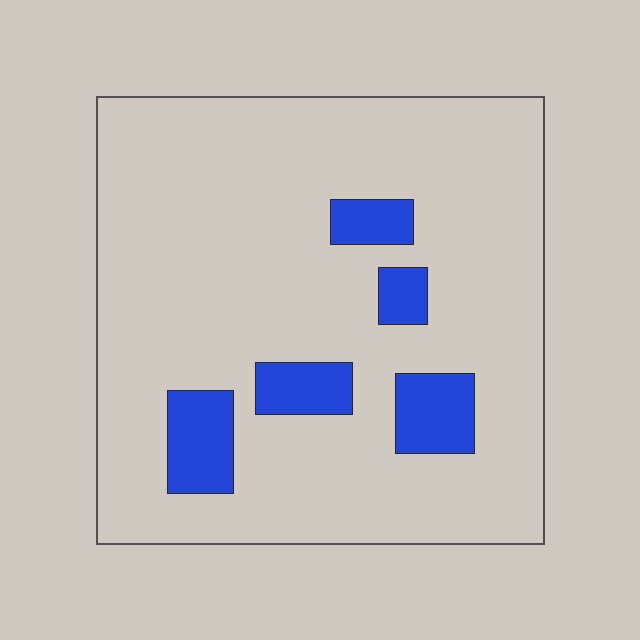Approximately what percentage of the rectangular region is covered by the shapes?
Approximately 15%.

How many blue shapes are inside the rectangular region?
5.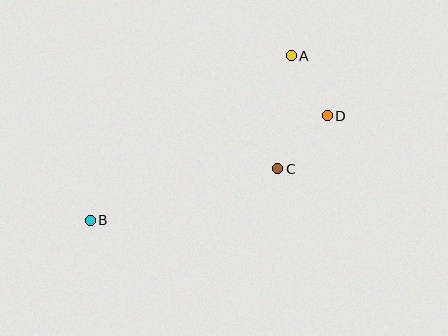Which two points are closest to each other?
Points A and D are closest to each other.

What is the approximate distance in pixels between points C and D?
The distance between C and D is approximately 72 pixels.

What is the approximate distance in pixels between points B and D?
The distance between B and D is approximately 259 pixels.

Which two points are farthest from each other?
Points A and B are farthest from each other.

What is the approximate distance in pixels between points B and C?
The distance between B and C is approximately 195 pixels.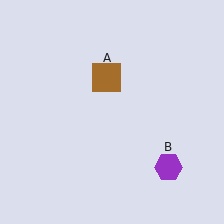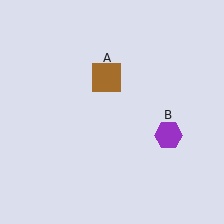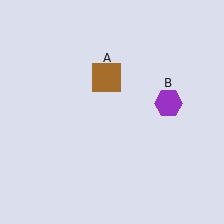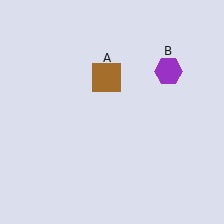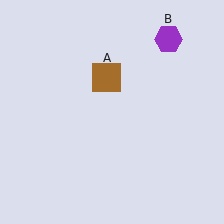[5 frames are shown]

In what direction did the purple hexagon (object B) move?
The purple hexagon (object B) moved up.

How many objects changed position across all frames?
1 object changed position: purple hexagon (object B).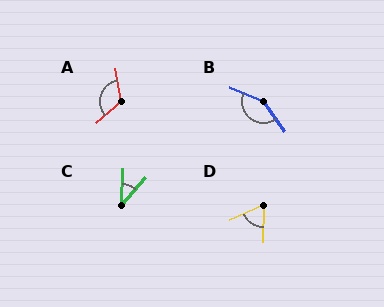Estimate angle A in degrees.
Approximately 120 degrees.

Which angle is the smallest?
C, at approximately 39 degrees.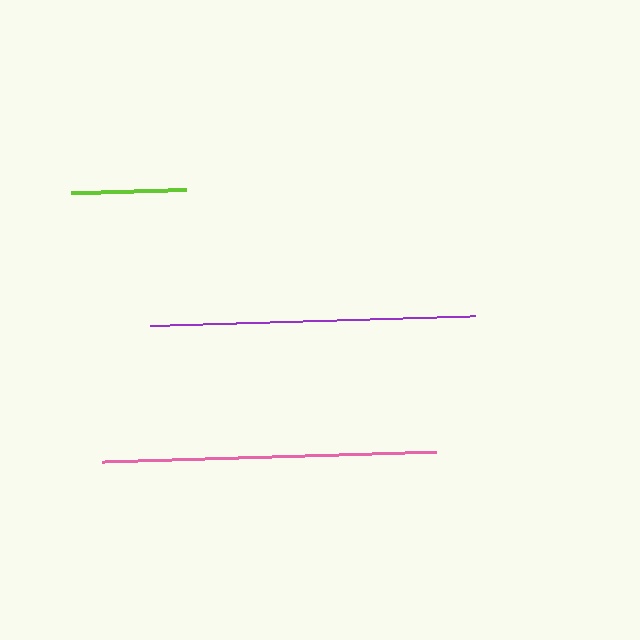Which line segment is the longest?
The pink line is the longest at approximately 335 pixels.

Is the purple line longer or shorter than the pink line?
The pink line is longer than the purple line.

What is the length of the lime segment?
The lime segment is approximately 115 pixels long.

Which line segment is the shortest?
The lime line is the shortest at approximately 115 pixels.